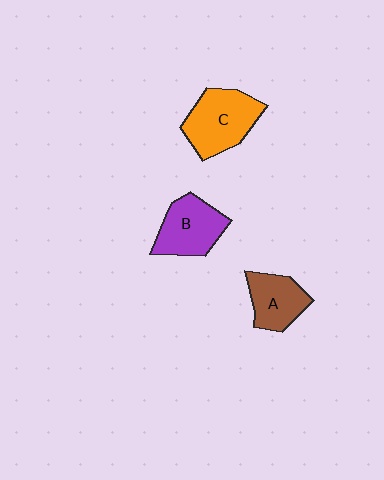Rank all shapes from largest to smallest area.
From largest to smallest: C (orange), B (purple), A (brown).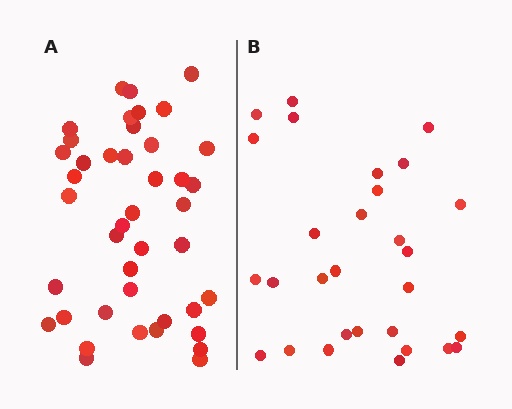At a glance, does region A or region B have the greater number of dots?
Region A (the left region) has more dots.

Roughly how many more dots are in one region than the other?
Region A has approximately 15 more dots than region B.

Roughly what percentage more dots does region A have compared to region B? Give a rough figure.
About 45% more.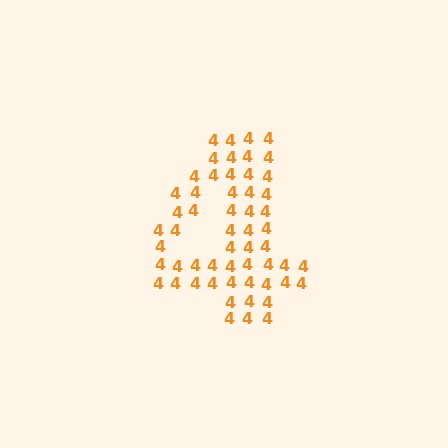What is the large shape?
The large shape is the digit 4.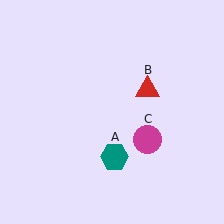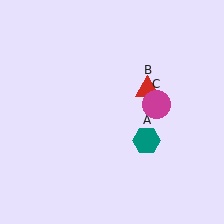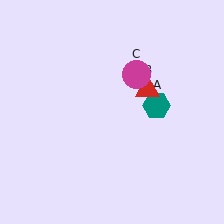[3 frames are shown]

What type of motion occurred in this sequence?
The teal hexagon (object A), magenta circle (object C) rotated counterclockwise around the center of the scene.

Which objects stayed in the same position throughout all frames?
Red triangle (object B) remained stationary.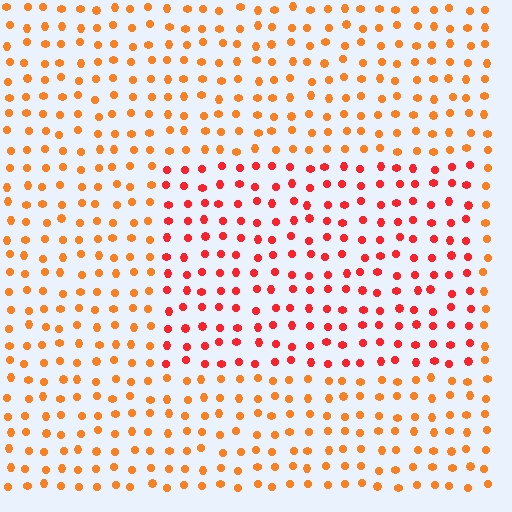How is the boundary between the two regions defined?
The boundary is defined purely by a slight shift in hue (about 29 degrees). Spacing, size, and orientation are identical on both sides.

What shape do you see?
I see a rectangle.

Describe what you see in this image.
The image is filled with small orange elements in a uniform arrangement. A rectangle-shaped region is visible where the elements are tinted to a slightly different hue, forming a subtle color boundary.